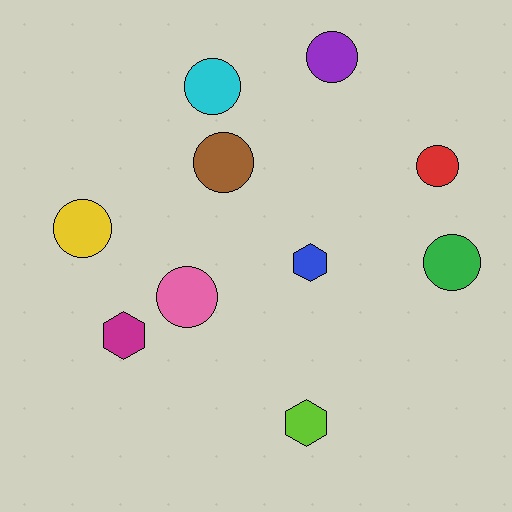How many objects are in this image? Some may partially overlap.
There are 10 objects.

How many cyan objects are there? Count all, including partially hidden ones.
There is 1 cyan object.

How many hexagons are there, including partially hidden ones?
There are 3 hexagons.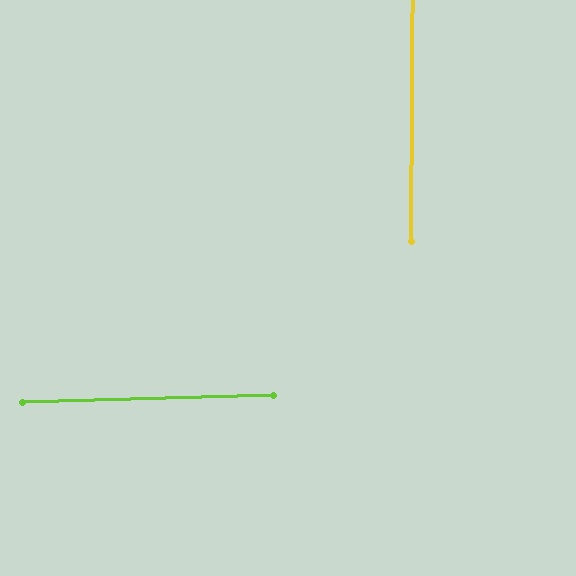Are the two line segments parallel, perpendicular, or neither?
Perpendicular — they meet at approximately 88°.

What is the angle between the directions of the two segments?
Approximately 88 degrees.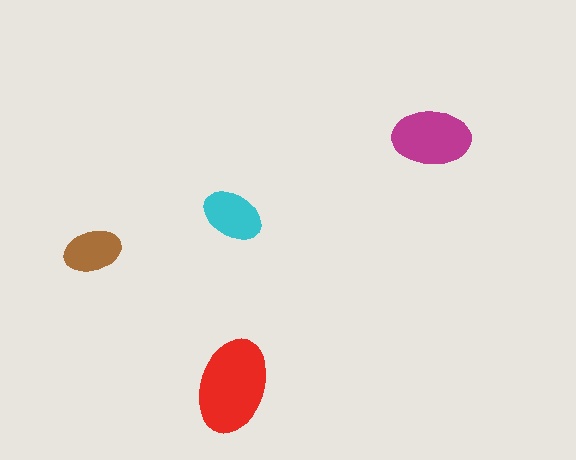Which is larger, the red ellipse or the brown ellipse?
The red one.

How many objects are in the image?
There are 4 objects in the image.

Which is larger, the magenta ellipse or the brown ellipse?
The magenta one.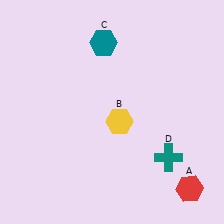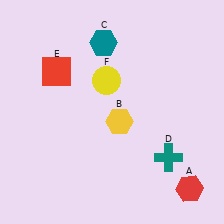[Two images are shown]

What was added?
A red square (E), a yellow circle (F) were added in Image 2.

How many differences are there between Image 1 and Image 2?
There are 2 differences between the two images.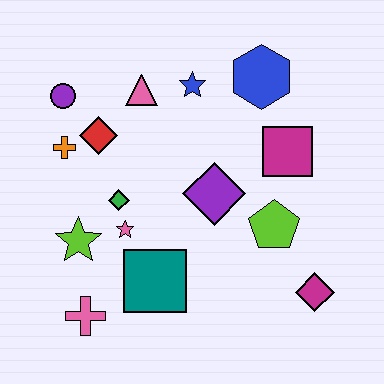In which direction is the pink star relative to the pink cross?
The pink star is above the pink cross.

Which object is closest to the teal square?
The pink star is closest to the teal square.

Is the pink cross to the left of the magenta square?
Yes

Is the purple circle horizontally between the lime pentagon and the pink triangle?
No